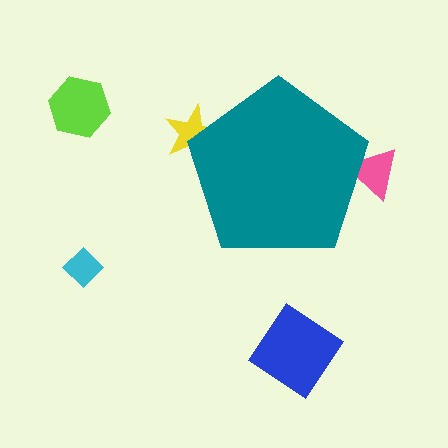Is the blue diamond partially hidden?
No, the blue diamond is fully visible.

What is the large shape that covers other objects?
A teal pentagon.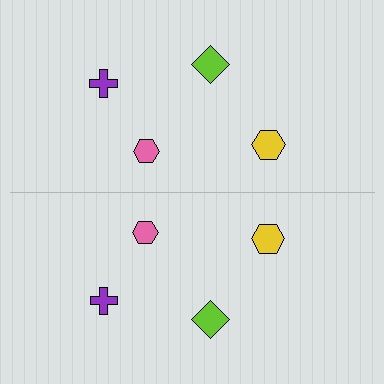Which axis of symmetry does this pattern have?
The pattern has a horizontal axis of symmetry running through the center of the image.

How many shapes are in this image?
There are 8 shapes in this image.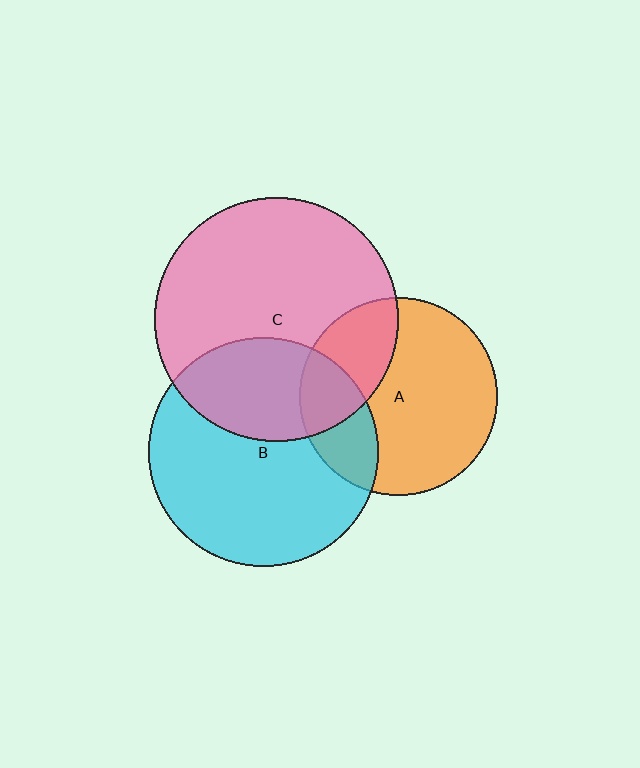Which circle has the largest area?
Circle C (pink).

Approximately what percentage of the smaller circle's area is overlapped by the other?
Approximately 35%.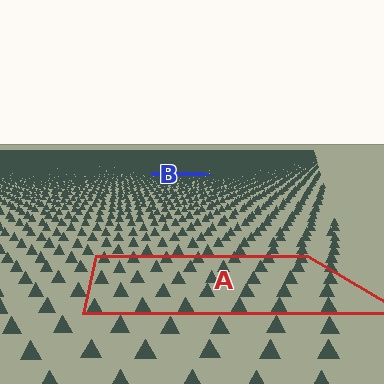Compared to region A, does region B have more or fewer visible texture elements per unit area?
Region B has more texture elements per unit area — they are packed more densely because it is farther away.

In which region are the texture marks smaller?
The texture marks are smaller in region B, because it is farther away.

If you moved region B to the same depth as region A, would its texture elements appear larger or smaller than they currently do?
They would appear larger. At a closer depth, the same texture elements are projected at a bigger on-screen size.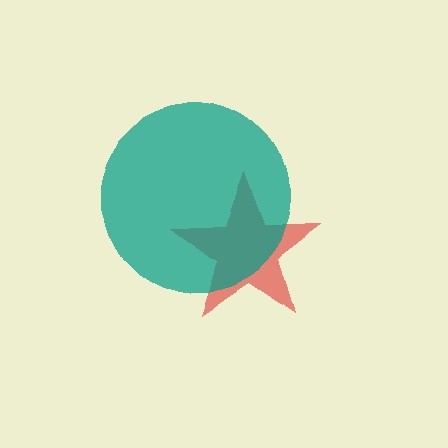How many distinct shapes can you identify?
There are 2 distinct shapes: a red star, a teal circle.